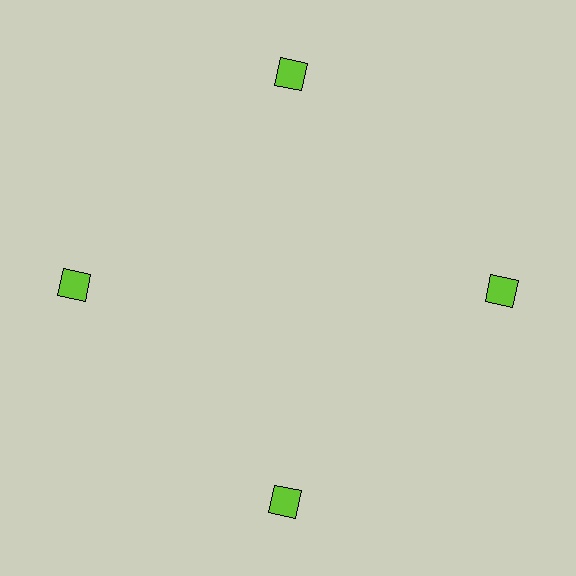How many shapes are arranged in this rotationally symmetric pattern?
There are 4 shapes, arranged in 4 groups of 1.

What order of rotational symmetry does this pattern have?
This pattern has 4-fold rotational symmetry.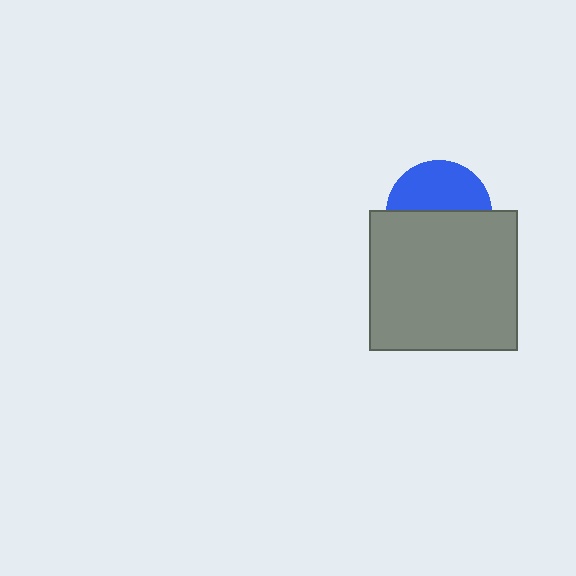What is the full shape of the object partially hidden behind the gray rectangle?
The partially hidden object is a blue circle.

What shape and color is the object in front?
The object in front is a gray rectangle.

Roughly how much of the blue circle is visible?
About half of it is visible (roughly 46%).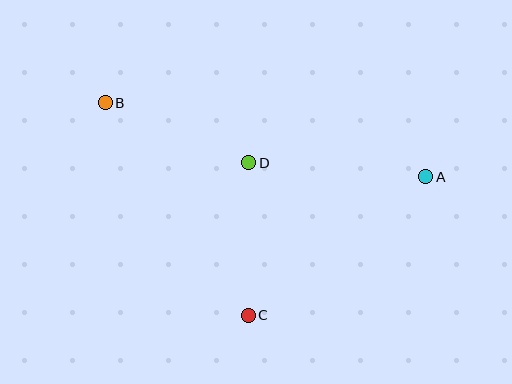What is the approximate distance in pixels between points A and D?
The distance between A and D is approximately 178 pixels.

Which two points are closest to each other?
Points C and D are closest to each other.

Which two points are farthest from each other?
Points A and B are farthest from each other.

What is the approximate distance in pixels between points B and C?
The distance between B and C is approximately 256 pixels.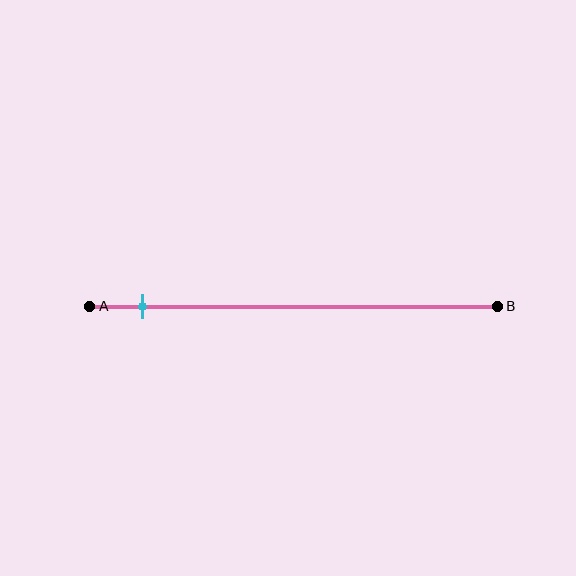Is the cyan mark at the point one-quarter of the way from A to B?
No, the mark is at about 15% from A, not at the 25% one-quarter point.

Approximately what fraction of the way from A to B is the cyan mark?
The cyan mark is approximately 15% of the way from A to B.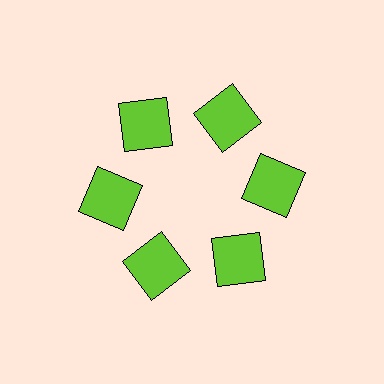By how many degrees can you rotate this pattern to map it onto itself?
The pattern maps onto itself every 60 degrees of rotation.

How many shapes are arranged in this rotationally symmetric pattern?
There are 6 shapes, arranged in 6 groups of 1.